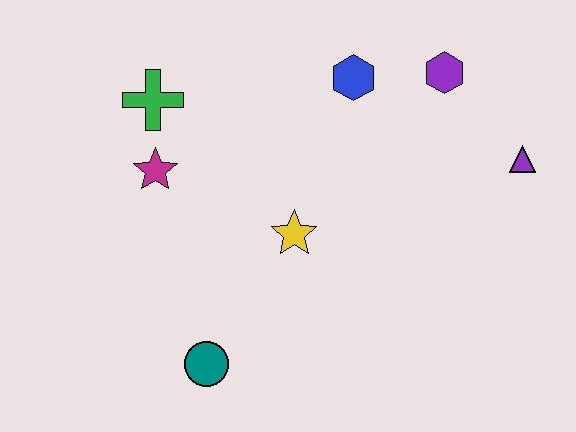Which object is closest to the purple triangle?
The purple hexagon is closest to the purple triangle.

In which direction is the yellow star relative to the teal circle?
The yellow star is above the teal circle.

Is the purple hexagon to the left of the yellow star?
No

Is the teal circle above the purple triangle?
No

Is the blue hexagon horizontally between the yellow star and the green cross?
No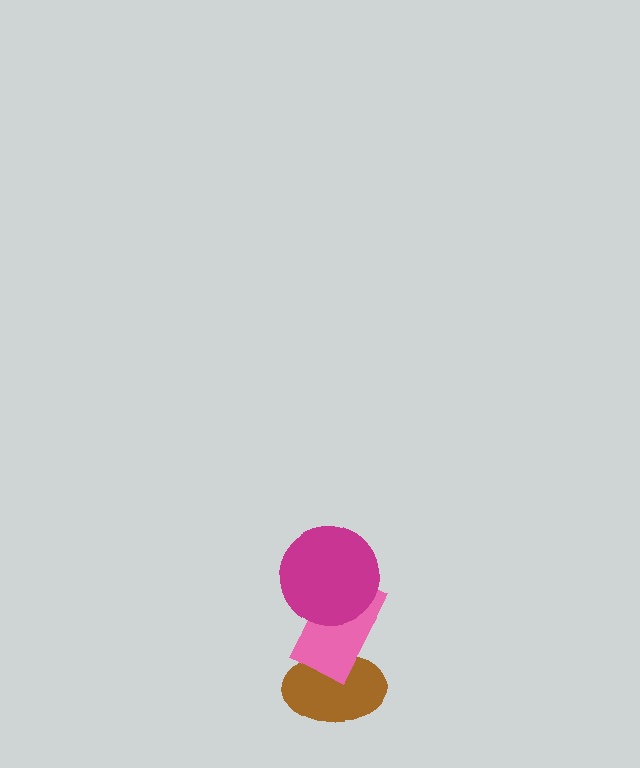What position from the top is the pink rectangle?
The pink rectangle is 2nd from the top.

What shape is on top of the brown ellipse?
The pink rectangle is on top of the brown ellipse.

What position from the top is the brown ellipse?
The brown ellipse is 3rd from the top.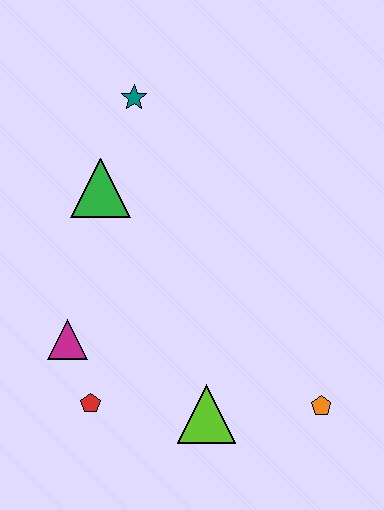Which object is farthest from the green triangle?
The orange pentagon is farthest from the green triangle.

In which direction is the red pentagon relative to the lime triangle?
The red pentagon is to the left of the lime triangle.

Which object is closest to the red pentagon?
The magenta triangle is closest to the red pentagon.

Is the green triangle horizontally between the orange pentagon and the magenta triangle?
Yes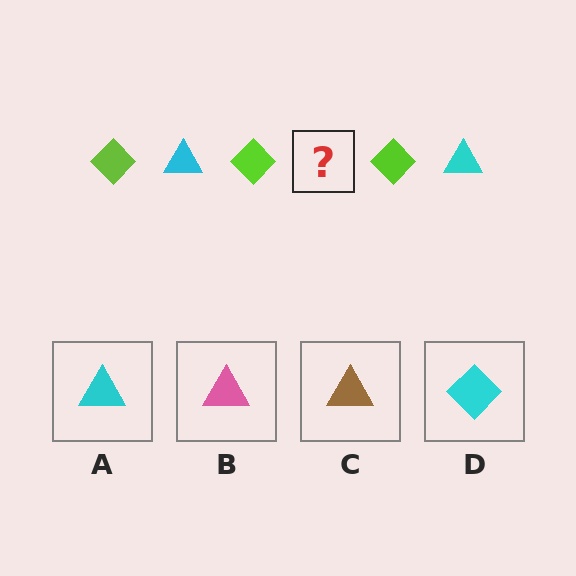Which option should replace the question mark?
Option A.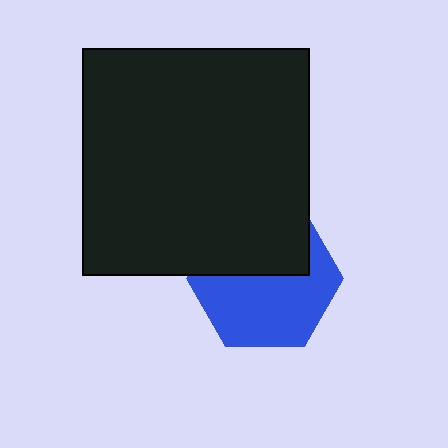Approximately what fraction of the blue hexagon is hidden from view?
Roughly 41% of the blue hexagon is hidden behind the black square.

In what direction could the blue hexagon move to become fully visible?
The blue hexagon could move down. That would shift it out from behind the black square entirely.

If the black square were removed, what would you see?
You would see the complete blue hexagon.